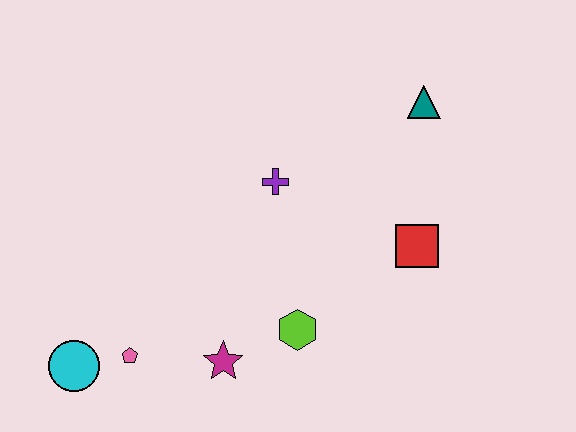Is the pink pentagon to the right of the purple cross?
No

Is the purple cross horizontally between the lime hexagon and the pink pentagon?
Yes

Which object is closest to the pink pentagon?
The cyan circle is closest to the pink pentagon.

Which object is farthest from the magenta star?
The teal triangle is farthest from the magenta star.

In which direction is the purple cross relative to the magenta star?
The purple cross is above the magenta star.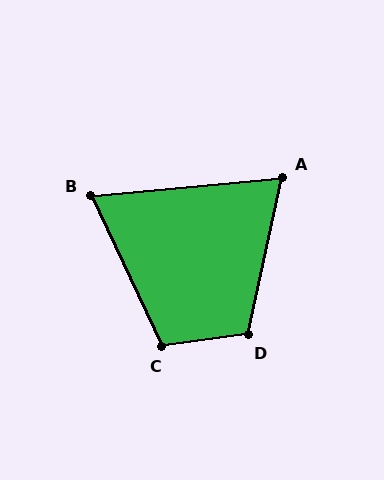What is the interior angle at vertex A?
Approximately 72 degrees (acute).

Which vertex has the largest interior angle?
D, at approximately 110 degrees.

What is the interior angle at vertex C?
Approximately 108 degrees (obtuse).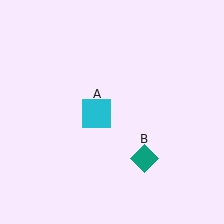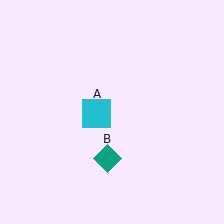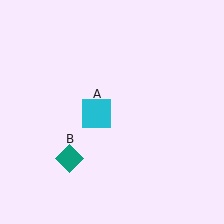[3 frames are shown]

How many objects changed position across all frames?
1 object changed position: teal diamond (object B).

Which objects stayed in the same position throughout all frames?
Cyan square (object A) remained stationary.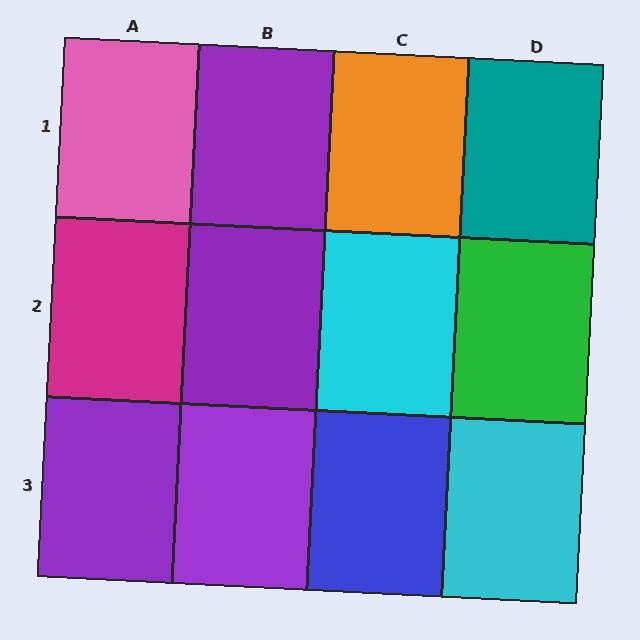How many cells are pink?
1 cell is pink.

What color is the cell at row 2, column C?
Cyan.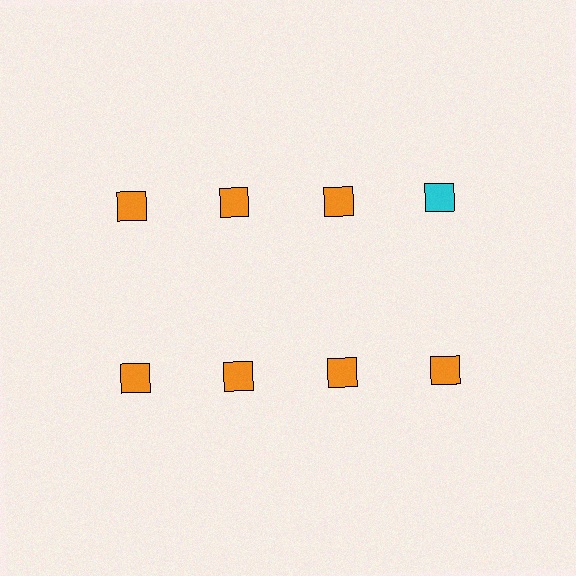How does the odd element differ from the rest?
It has a different color: cyan instead of orange.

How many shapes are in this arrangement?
There are 8 shapes arranged in a grid pattern.